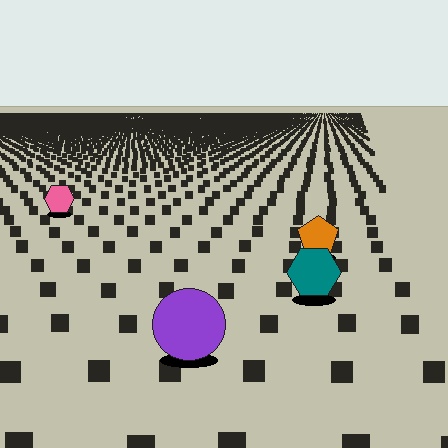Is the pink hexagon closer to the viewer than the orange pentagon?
No. The orange pentagon is closer — you can tell from the texture gradient: the ground texture is coarser near it.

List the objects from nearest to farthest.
From nearest to farthest: the purple circle, the teal hexagon, the orange pentagon, the pink hexagon.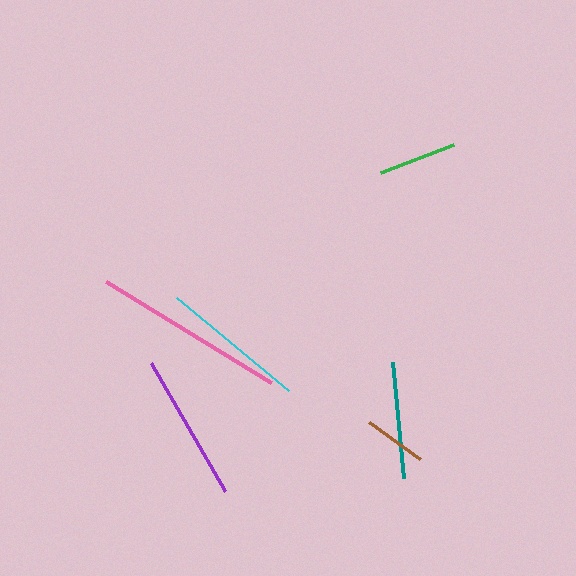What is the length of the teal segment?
The teal segment is approximately 117 pixels long.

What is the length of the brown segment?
The brown segment is approximately 63 pixels long.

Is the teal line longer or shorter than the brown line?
The teal line is longer than the brown line.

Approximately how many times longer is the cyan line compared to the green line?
The cyan line is approximately 1.9 times the length of the green line.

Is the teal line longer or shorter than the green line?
The teal line is longer than the green line.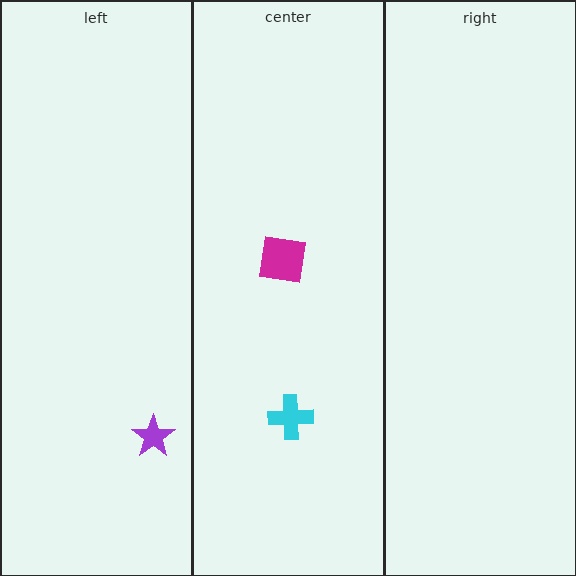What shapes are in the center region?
The magenta square, the cyan cross.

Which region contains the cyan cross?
The center region.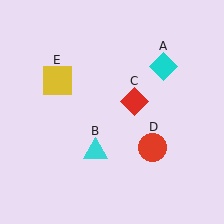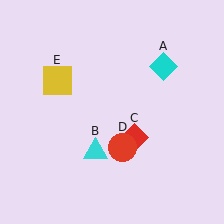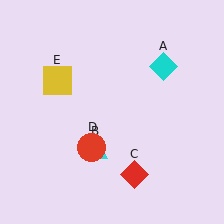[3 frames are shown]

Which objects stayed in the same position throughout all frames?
Cyan diamond (object A) and cyan triangle (object B) and yellow square (object E) remained stationary.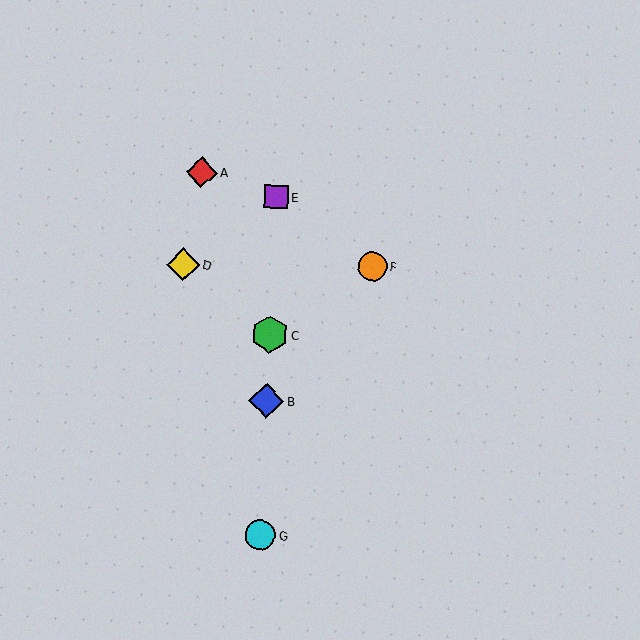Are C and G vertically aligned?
Yes, both are at x≈270.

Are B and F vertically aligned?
No, B is at x≈266 and F is at x≈373.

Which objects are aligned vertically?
Objects B, C, E, G are aligned vertically.